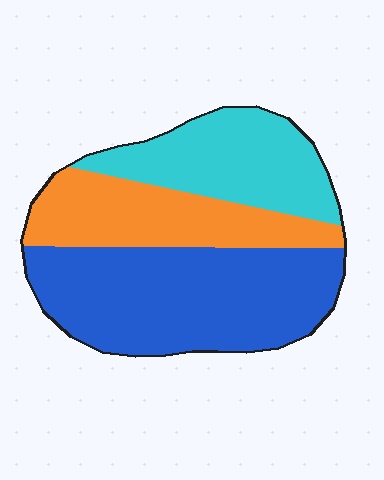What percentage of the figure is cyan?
Cyan takes up about one quarter (1/4) of the figure.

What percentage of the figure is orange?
Orange takes up about one quarter (1/4) of the figure.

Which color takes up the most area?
Blue, at roughly 45%.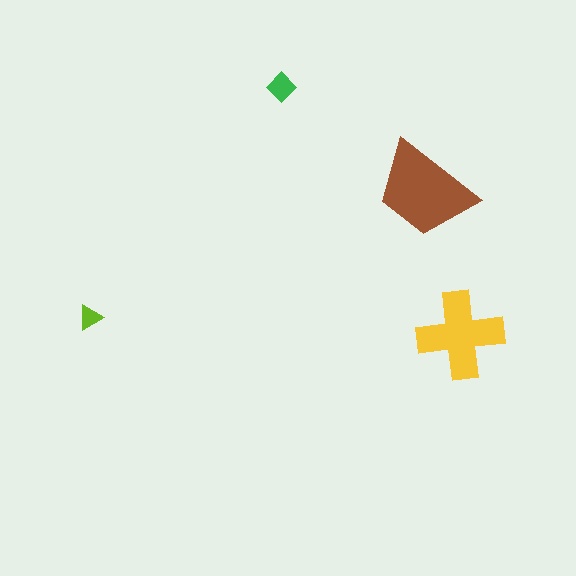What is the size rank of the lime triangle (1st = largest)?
4th.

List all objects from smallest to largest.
The lime triangle, the green diamond, the yellow cross, the brown trapezoid.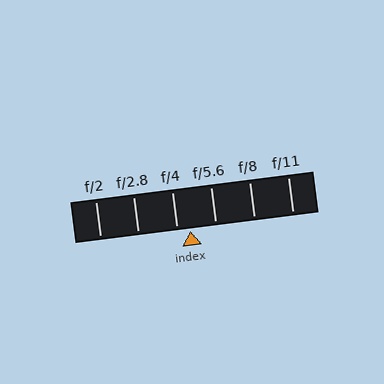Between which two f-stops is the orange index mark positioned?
The index mark is between f/4 and f/5.6.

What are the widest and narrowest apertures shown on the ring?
The widest aperture shown is f/2 and the narrowest is f/11.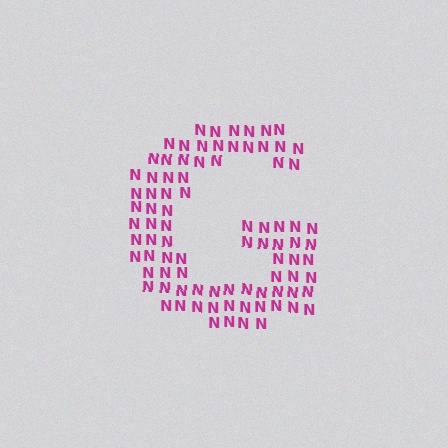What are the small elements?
The small elements are letter N's.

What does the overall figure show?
The overall figure shows the letter G.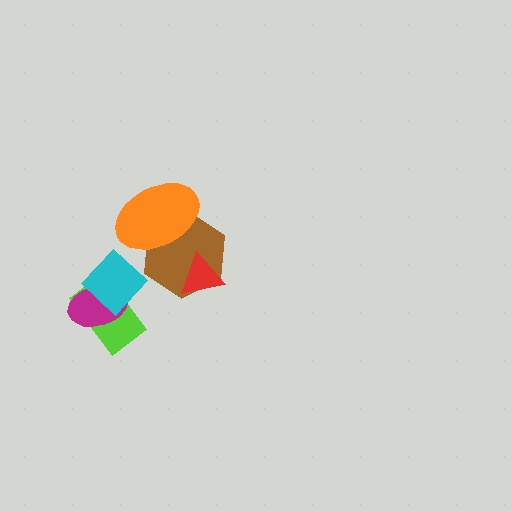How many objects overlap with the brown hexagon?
2 objects overlap with the brown hexagon.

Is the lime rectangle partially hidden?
Yes, it is partially covered by another shape.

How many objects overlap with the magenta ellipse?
2 objects overlap with the magenta ellipse.